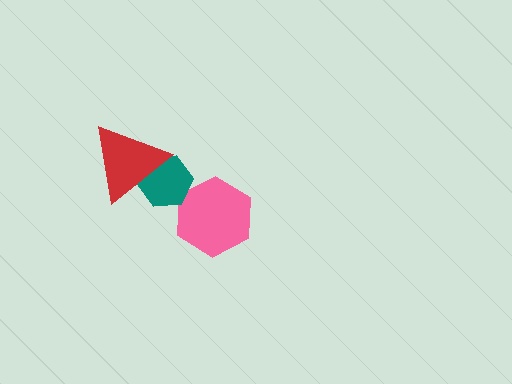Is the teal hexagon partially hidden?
Yes, it is partially covered by another shape.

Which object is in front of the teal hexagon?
The red triangle is in front of the teal hexagon.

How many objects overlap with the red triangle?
1 object overlaps with the red triangle.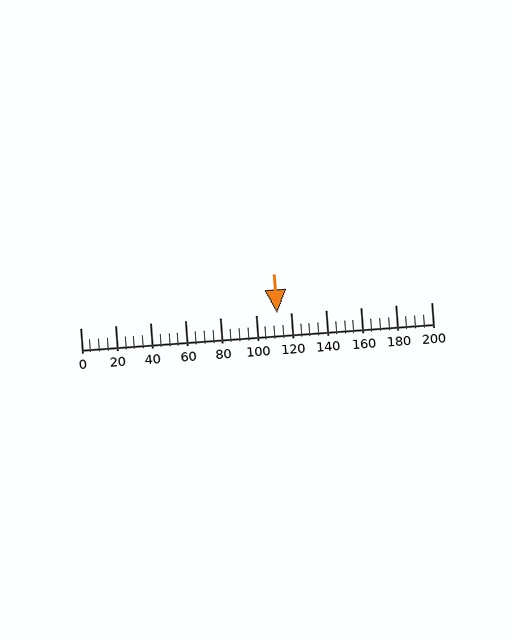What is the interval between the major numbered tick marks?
The major tick marks are spaced 20 units apart.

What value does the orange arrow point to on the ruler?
The orange arrow points to approximately 112.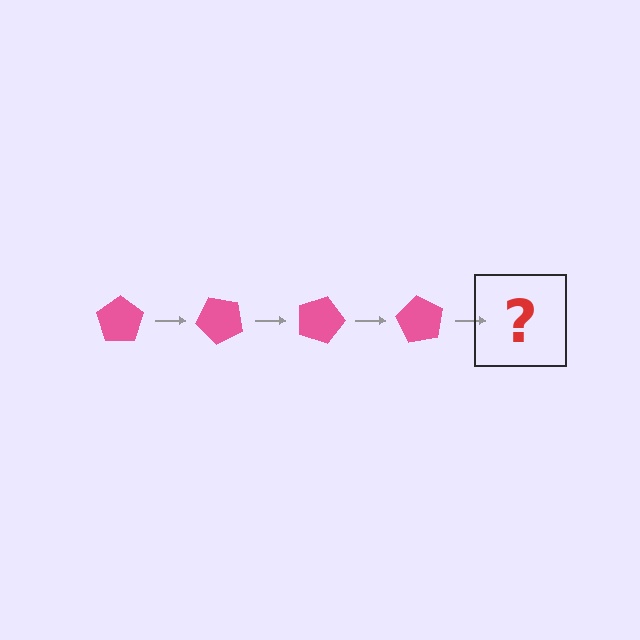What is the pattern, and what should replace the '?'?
The pattern is that the pentagon rotates 45 degrees each step. The '?' should be a pink pentagon rotated 180 degrees.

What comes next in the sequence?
The next element should be a pink pentagon rotated 180 degrees.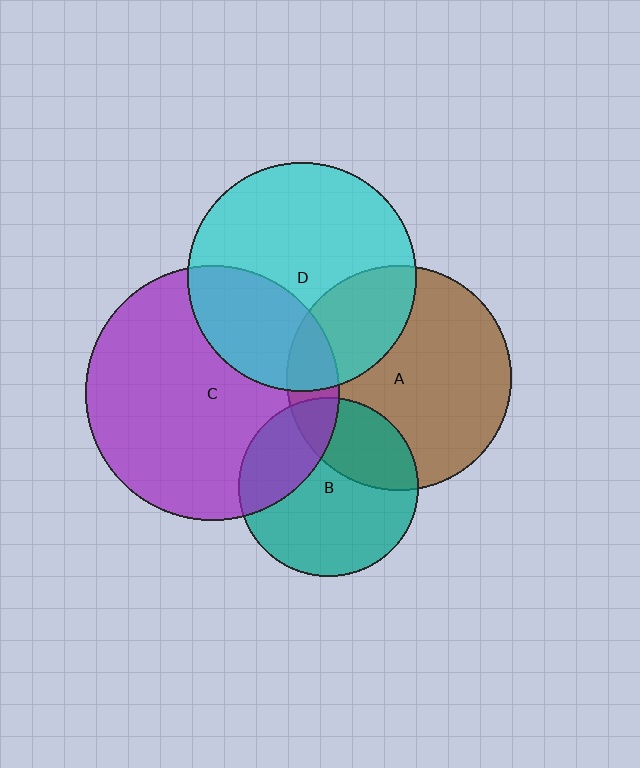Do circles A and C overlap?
Yes.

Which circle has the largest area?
Circle C (purple).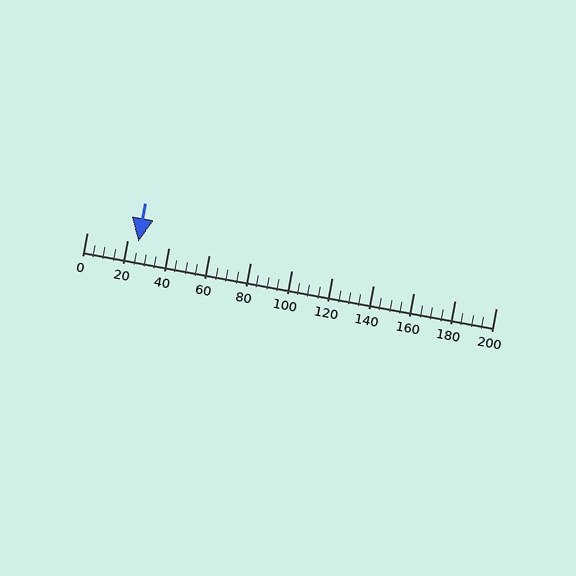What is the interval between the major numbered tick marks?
The major tick marks are spaced 20 units apart.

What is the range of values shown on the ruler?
The ruler shows values from 0 to 200.